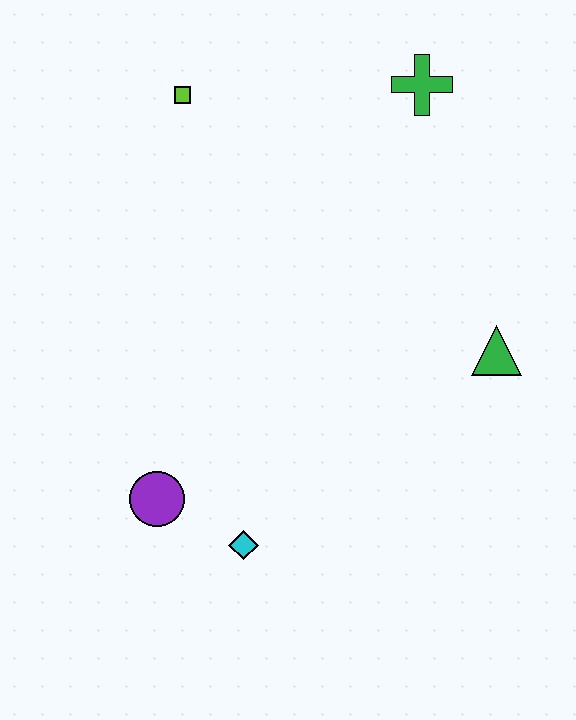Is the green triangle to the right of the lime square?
Yes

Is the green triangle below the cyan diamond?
No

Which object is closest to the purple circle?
The cyan diamond is closest to the purple circle.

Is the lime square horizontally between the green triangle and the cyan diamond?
No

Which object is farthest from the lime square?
The cyan diamond is farthest from the lime square.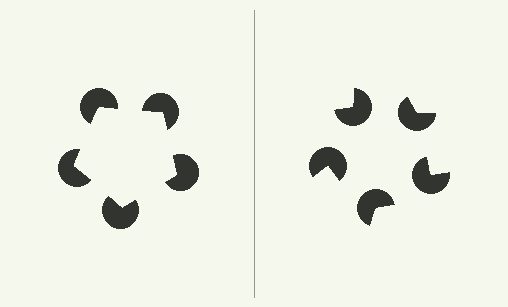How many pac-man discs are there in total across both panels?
10 — 5 on each side.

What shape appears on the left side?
An illusory pentagon.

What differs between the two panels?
The pac-man discs are positioned identically on both sides; only the wedge orientations differ. On the left they align to a pentagon; on the right they are misaligned.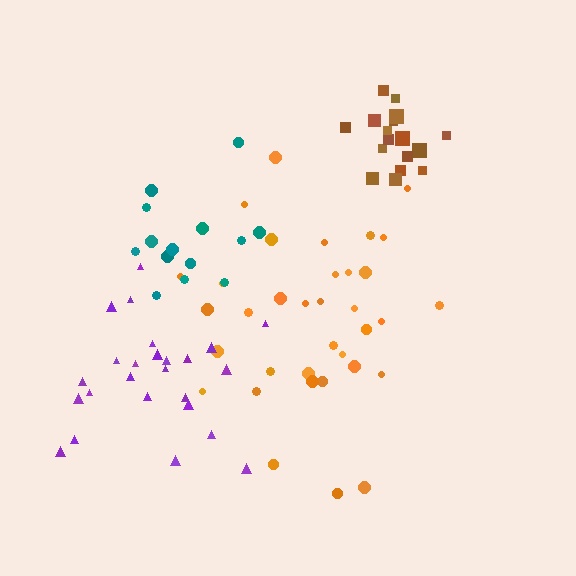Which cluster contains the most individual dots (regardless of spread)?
Orange (35).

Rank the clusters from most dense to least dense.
brown, purple, orange, teal.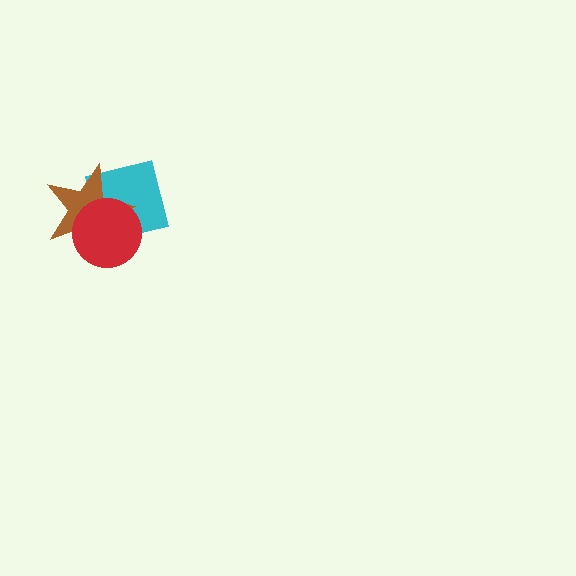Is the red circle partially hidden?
No, no other shape covers it.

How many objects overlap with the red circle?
2 objects overlap with the red circle.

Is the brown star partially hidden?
Yes, it is partially covered by another shape.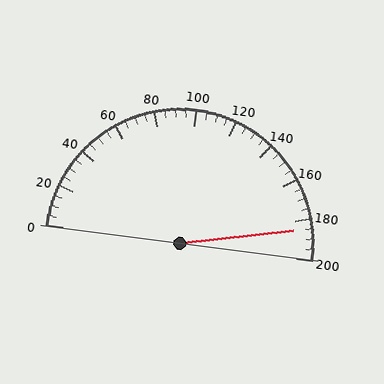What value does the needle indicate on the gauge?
The needle indicates approximately 185.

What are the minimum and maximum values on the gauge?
The gauge ranges from 0 to 200.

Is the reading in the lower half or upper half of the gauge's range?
The reading is in the upper half of the range (0 to 200).